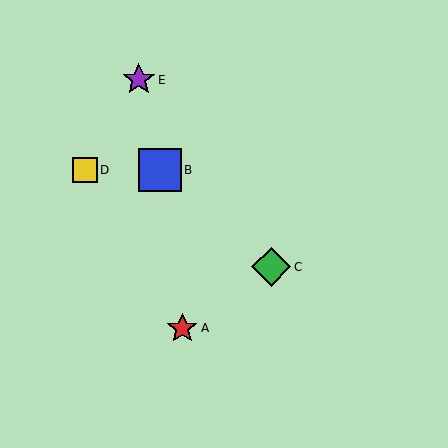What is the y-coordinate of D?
Object D is at y≈170.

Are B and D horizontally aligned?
Yes, both are at y≈170.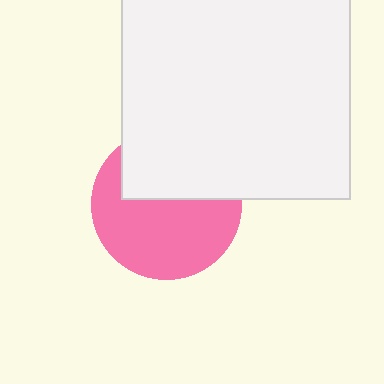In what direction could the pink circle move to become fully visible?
The pink circle could move down. That would shift it out from behind the white rectangle entirely.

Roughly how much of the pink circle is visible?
About half of it is visible (roughly 61%).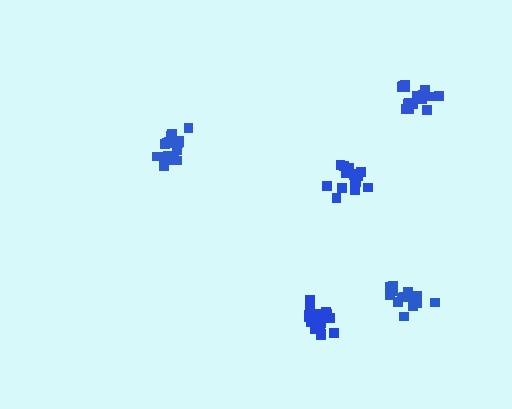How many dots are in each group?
Group 1: 20 dots, Group 2: 17 dots, Group 3: 17 dots, Group 4: 20 dots, Group 5: 15 dots (89 total).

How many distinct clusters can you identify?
There are 5 distinct clusters.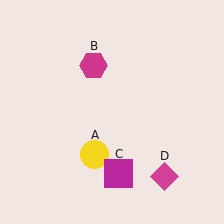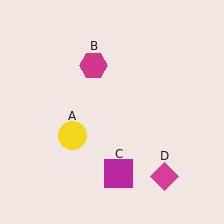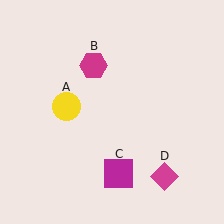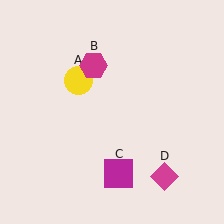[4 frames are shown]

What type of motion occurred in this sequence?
The yellow circle (object A) rotated clockwise around the center of the scene.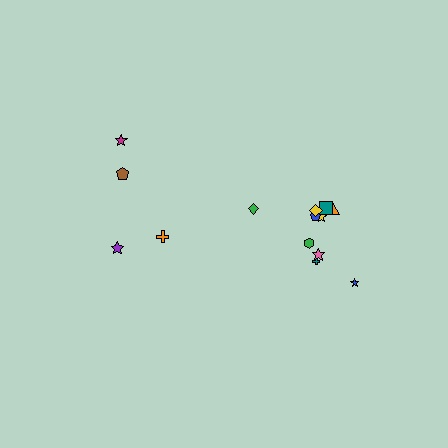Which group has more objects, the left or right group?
The right group.